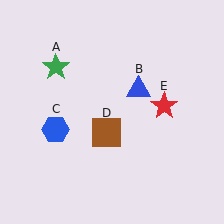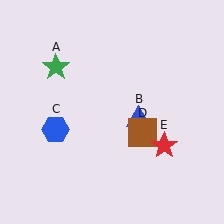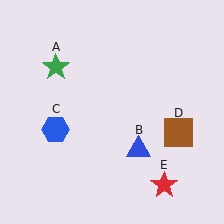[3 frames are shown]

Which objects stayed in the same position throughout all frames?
Green star (object A) and blue hexagon (object C) remained stationary.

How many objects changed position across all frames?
3 objects changed position: blue triangle (object B), brown square (object D), red star (object E).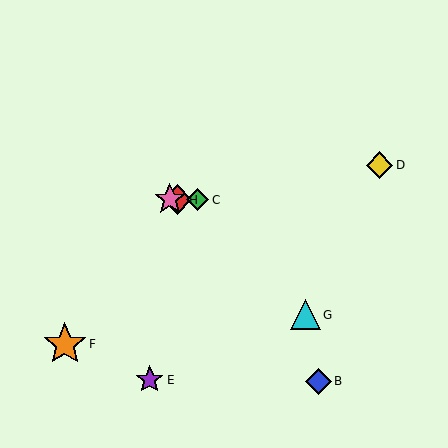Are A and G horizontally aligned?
No, A is at y≈200 and G is at y≈315.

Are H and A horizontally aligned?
Yes, both are at y≈200.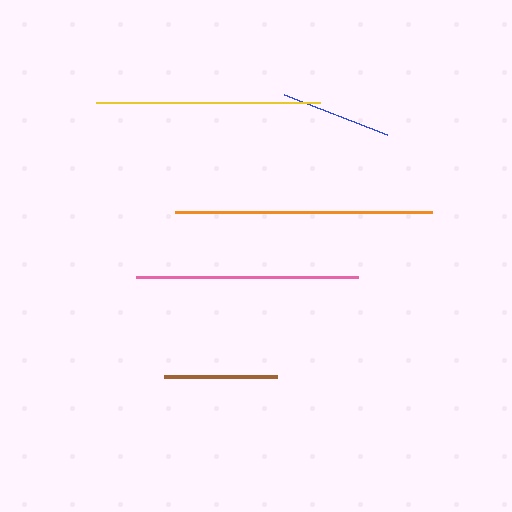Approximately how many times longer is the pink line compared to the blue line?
The pink line is approximately 2.0 times the length of the blue line.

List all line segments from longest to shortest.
From longest to shortest: orange, yellow, pink, brown, blue.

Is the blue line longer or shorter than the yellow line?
The yellow line is longer than the blue line.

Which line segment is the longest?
The orange line is the longest at approximately 257 pixels.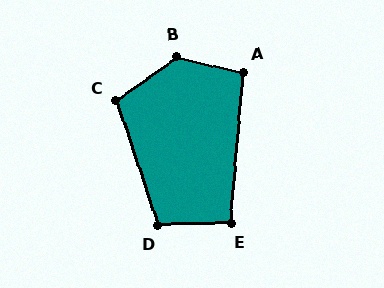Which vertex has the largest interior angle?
B, at approximately 132 degrees.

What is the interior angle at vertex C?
Approximately 107 degrees (obtuse).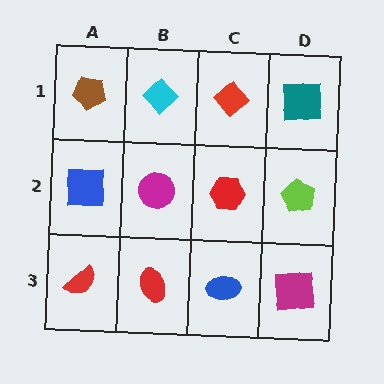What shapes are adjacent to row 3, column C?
A red hexagon (row 2, column C), a red ellipse (row 3, column B), a magenta square (row 3, column D).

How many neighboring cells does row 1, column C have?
3.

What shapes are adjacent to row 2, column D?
A teal square (row 1, column D), a magenta square (row 3, column D), a red hexagon (row 2, column C).